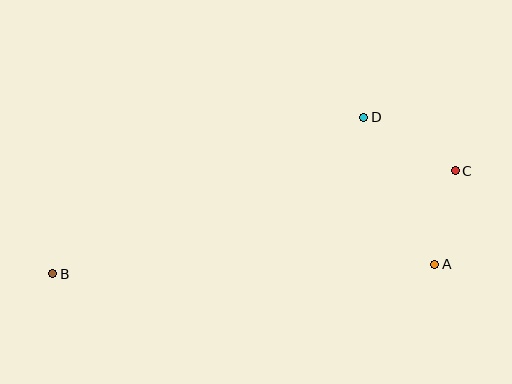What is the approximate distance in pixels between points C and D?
The distance between C and D is approximately 106 pixels.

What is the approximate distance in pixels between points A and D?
The distance between A and D is approximately 163 pixels.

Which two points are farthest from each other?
Points B and C are farthest from each other.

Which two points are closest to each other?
Points A and C are closest to each other.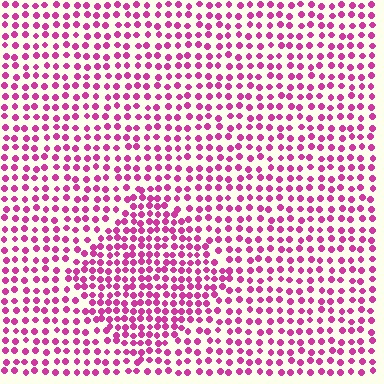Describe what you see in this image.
The image contains small magenta elements arranged at two different densities. A diamond-shaped region is visible where the elements are more densely packed than the surrounding area.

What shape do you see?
I see a diamond.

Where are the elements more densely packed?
The elements are more densely packed inside the diamond boundary.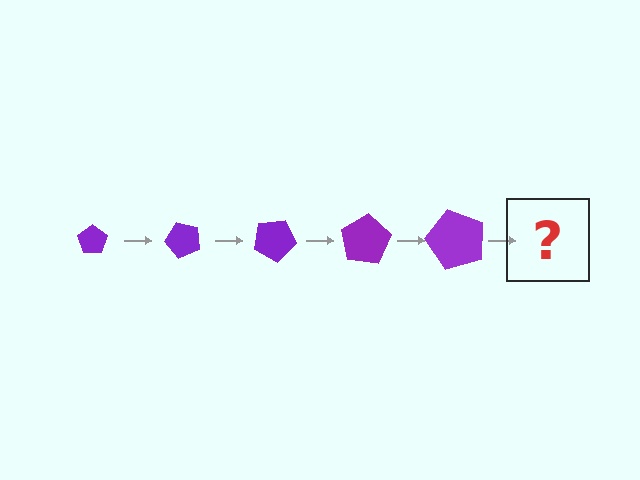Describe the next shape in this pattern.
It should be a pentagon, larger than the previous one and rotated 250 degrees from the start.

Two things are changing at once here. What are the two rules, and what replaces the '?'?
The two rules are that the pentagon grows larger each step and it rotates 50 degrees each step. The '?' should be a pentagon, larger than the previous one and rotated 250 degrees from the start.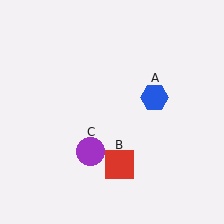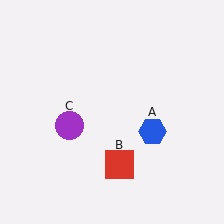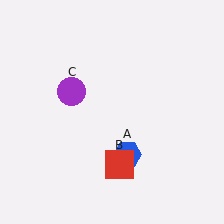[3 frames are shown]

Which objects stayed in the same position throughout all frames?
Red square (object B) remained stationary.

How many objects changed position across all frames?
2 objects changed position: blue hexagon (object A), purple circle (object C).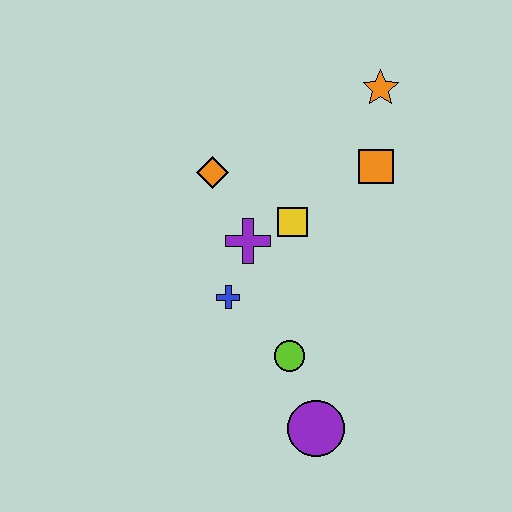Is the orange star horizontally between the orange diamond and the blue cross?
No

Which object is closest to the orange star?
The orange square is closest to the orange star.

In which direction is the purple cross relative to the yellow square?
The purple cross is to the left of the yellow square.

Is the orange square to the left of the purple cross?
No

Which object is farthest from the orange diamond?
The purple circle is farthest from the orange diamond.